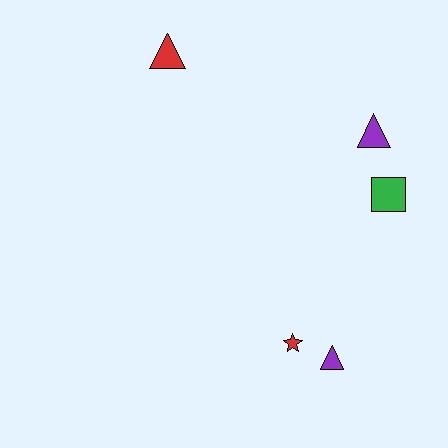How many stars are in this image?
There is 1 star.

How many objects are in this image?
There are 5 objects.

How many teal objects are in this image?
There are no teal objects.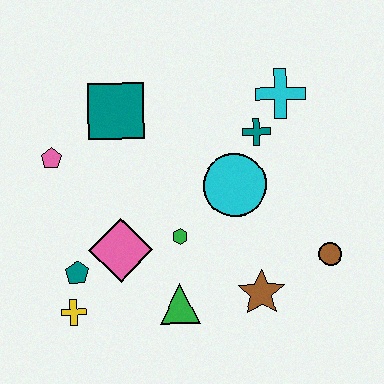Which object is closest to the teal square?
The pink pentagon is closest to the teal square.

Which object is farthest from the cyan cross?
The yellow cross is farthest from the cyan cross.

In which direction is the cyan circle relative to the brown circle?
The cyan circle is to the left of the brown circle.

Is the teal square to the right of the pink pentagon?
Yes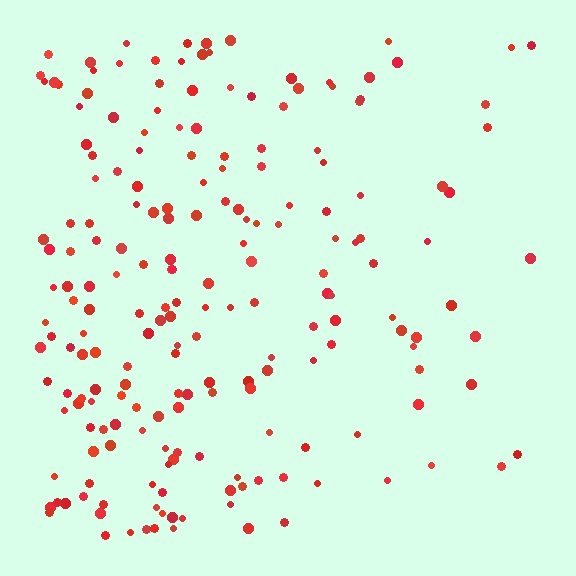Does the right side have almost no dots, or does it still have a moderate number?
Still a moderate number, just noticeably fewer than the left.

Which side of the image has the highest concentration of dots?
The left.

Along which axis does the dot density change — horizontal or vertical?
Horizontal.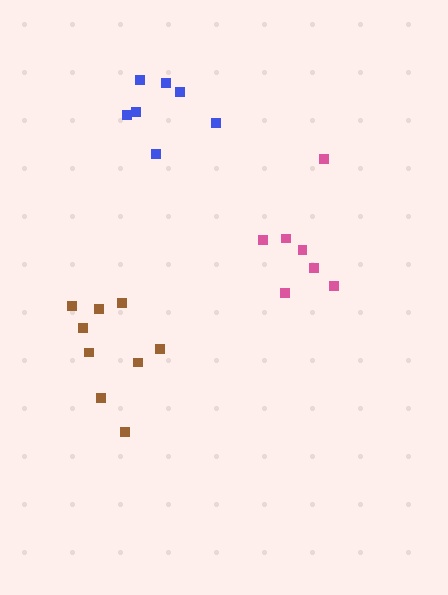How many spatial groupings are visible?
There are 3 spatial groupings.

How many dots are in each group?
Group 1: 7 dots, Group 2: 7 dots, Group 3: 9 dots (23 total).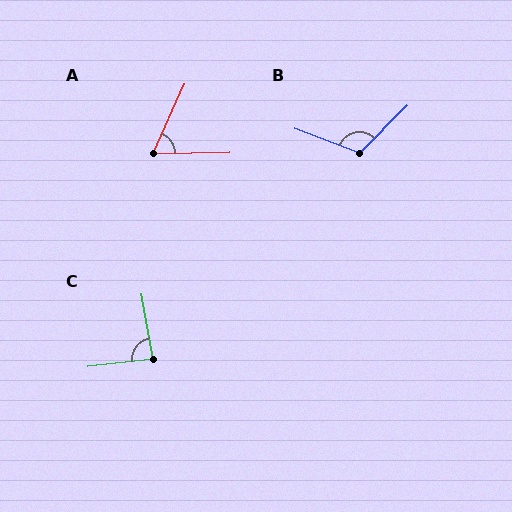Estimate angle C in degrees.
Approximately 87 degrees.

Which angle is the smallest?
A, at approximately 64 degrees.